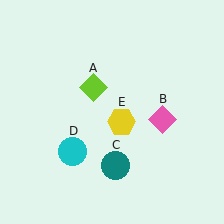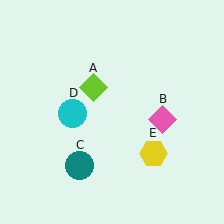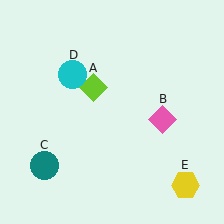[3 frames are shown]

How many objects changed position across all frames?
3 objects changed position: teal circle (object C), cyan circle (object D), yellow hexagon (object E).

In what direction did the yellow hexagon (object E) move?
The yellow hexagon (object E) moved down and to the right.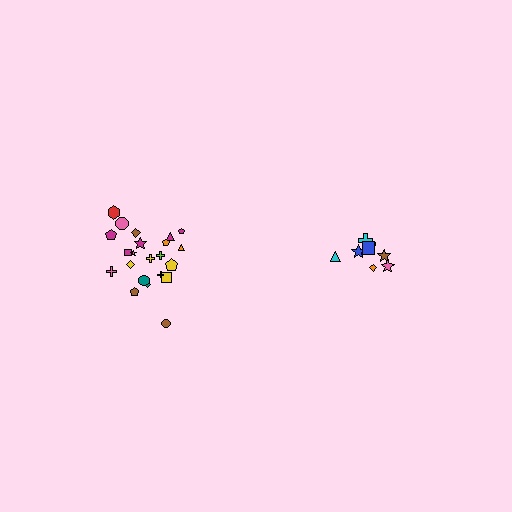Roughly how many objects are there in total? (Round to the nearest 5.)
Roughly 30 objects in total.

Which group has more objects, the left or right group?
The left group.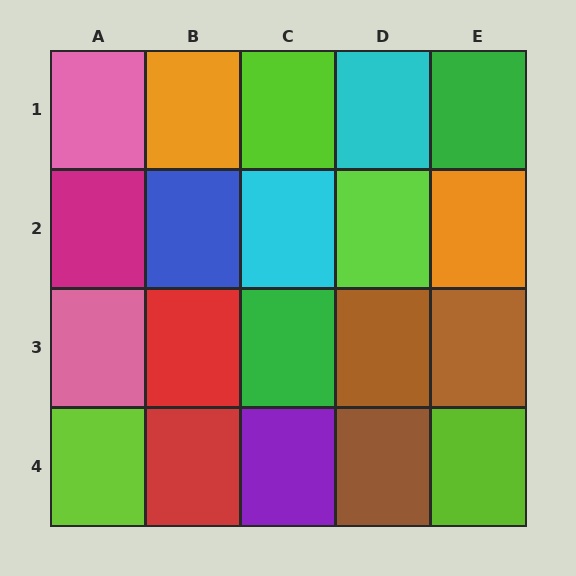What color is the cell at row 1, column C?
Lime.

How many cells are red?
2 cells are red.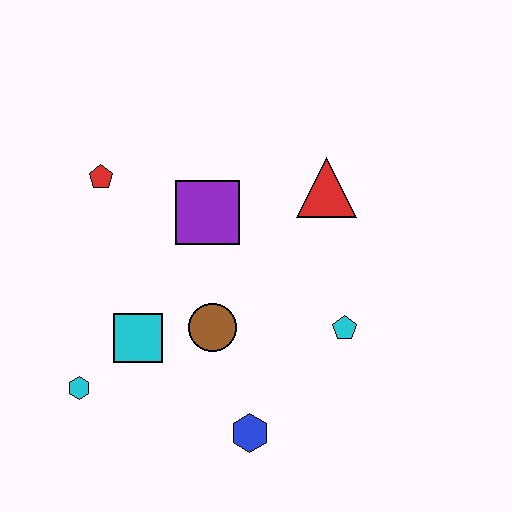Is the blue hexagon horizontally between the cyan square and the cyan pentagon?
Yes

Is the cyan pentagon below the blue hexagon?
No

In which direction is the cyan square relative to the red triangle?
The cyan square is to the left of the red triangle.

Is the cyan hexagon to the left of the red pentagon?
Yes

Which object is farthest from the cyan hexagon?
The red triangle is farthest from the cyan hexagon.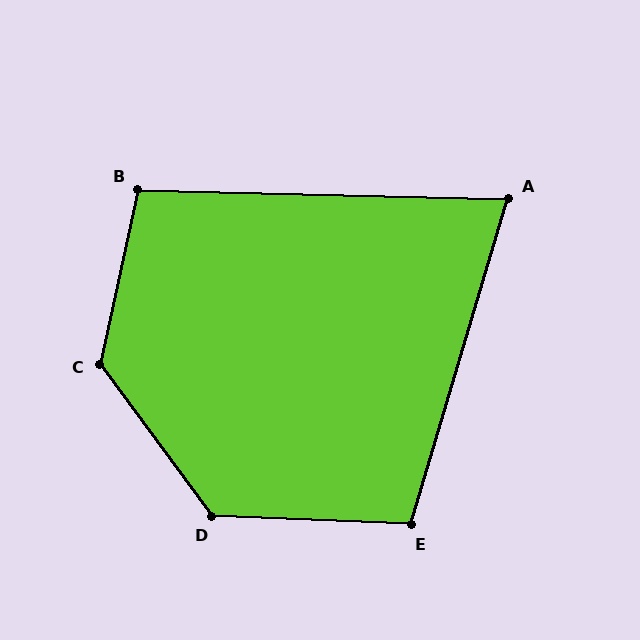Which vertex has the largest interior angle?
C, at approximately 132 degrees.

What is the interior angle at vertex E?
Approximately 104 degrees (obtuse).